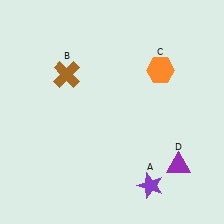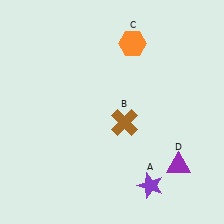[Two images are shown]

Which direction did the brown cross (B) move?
The brown cross (B) moved right.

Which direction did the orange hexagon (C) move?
The orange hexagon (C) moved left.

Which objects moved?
The objects that moved are: the brown cross (B), the orange hexagon (C).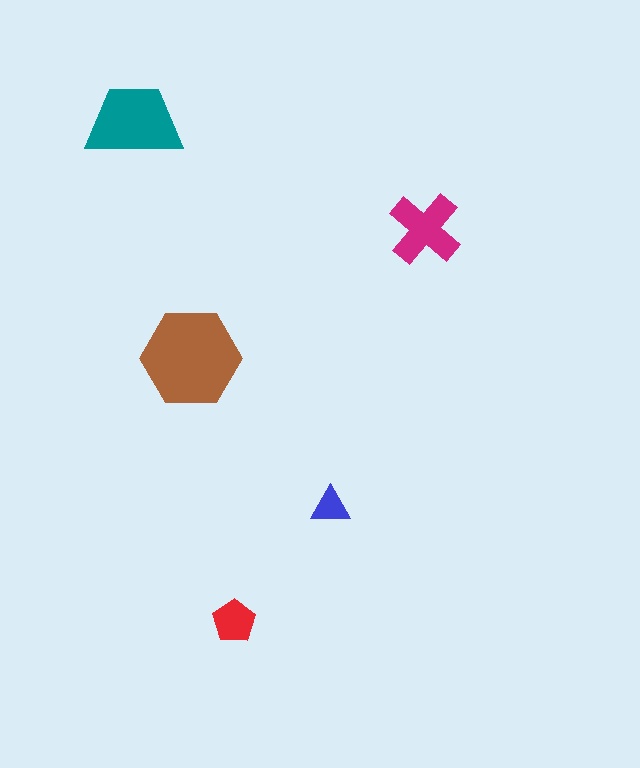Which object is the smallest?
The blue triangle.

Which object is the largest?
The brown hexagon.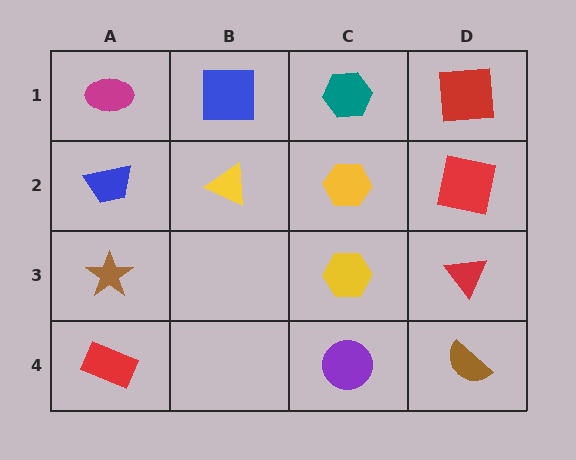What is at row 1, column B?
A blue square.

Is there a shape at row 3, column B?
No, that cell is empty.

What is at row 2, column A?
A blue trapezoid.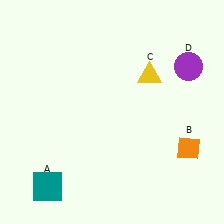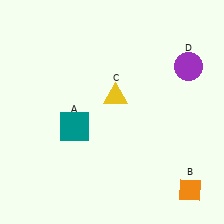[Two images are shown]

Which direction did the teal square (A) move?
The teal square (A) moved up.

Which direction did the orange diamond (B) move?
The orange diamond (B) moved down.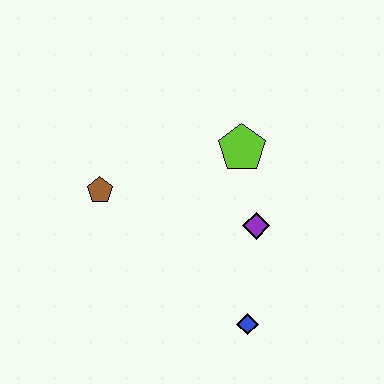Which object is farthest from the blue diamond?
The brown pentagon is farthest from the blue diamond.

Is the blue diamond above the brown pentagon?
No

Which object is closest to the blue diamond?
The purple diamond is closest to the blue diamond.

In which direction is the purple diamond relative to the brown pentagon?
The purple diamond is to the right of the brown pentagon.